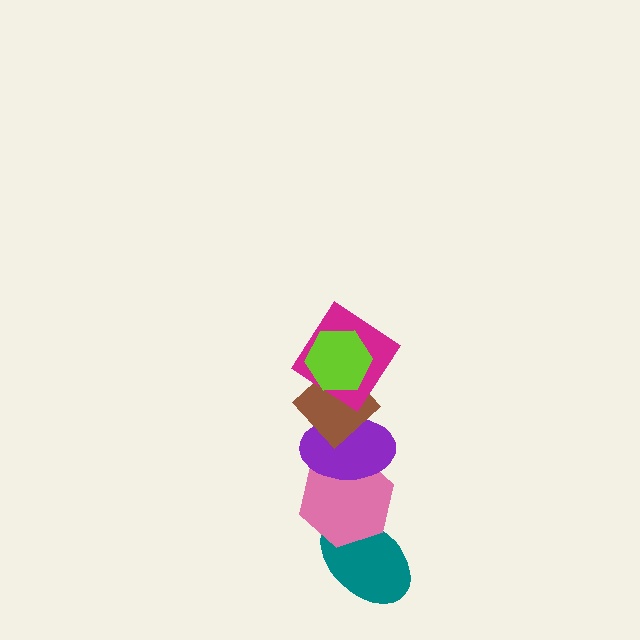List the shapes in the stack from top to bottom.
From top to bottom: the lime hexagon, the magenta diamond, the brown diamond, the purple ellipse, the pink hexagon, the teal ellipse.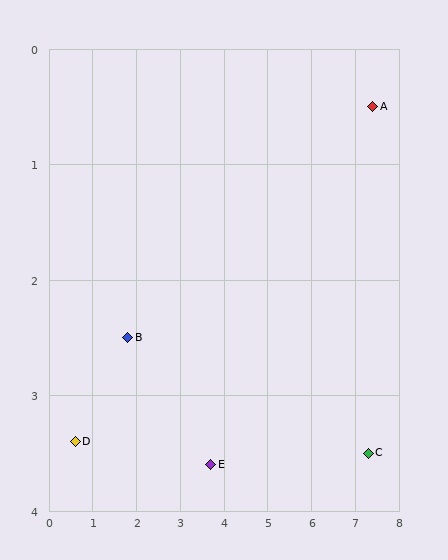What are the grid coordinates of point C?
Point C is at approximately (7.3, 3.5).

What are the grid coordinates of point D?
Point D is at approximately (0.6, 3.4).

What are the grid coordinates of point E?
Point E is at approximately (3.7, 3.6).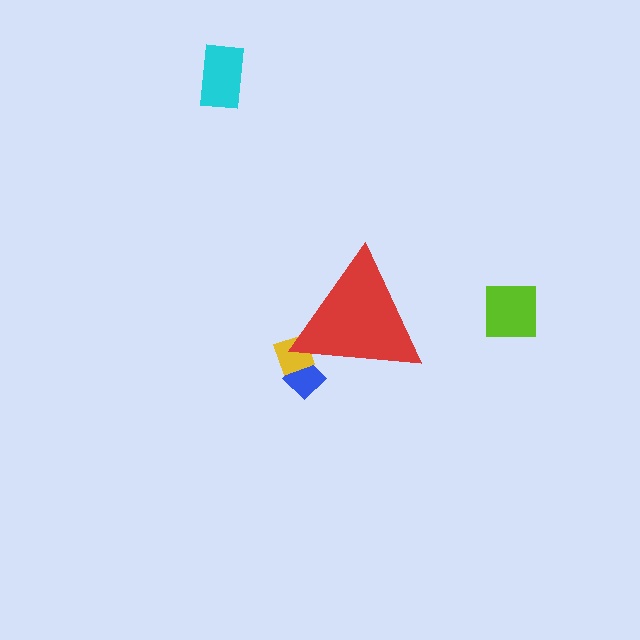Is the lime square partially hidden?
No, the lime square is fully visible.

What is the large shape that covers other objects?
A red triangle.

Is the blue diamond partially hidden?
Yes, the blue diamond is partially hidden behind the red triangle.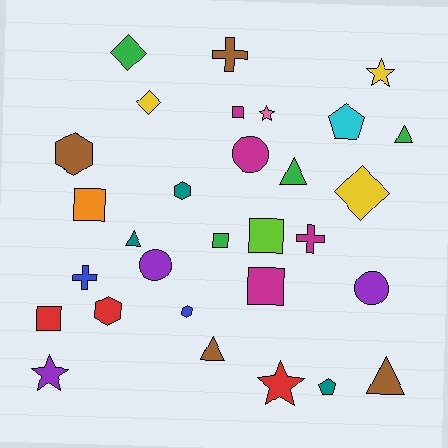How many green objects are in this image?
There are 4 green objects.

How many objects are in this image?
There are 30 objects.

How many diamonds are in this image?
There are 3 diamonds.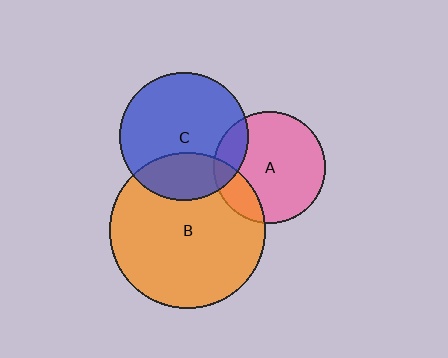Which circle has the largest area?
Circle B (orange).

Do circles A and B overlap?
Yes.